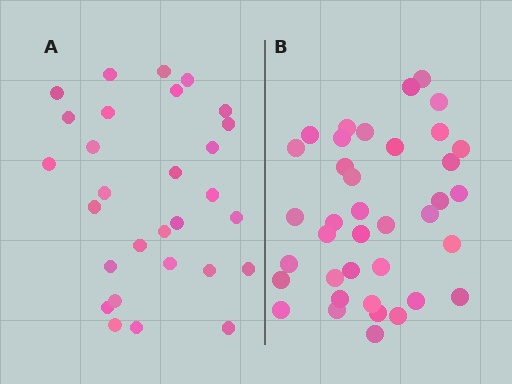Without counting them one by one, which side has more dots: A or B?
Region B (the right region) has more dots.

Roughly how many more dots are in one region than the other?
Region B has roughly 8 or so more dots than region A.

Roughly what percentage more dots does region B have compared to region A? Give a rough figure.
About 30% more.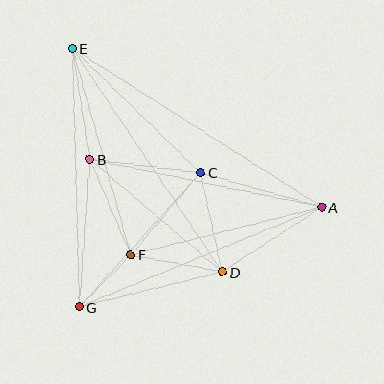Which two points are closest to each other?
Points F and G are closest to each other.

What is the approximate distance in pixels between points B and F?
The distance between B and F is approximately 104 pixels.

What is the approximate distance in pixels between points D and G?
The distance between D and G is approximately 147 pixels.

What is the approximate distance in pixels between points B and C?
The distance between B and C is approximately 111 pixels.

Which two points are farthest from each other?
Points A and E are farthest from each other.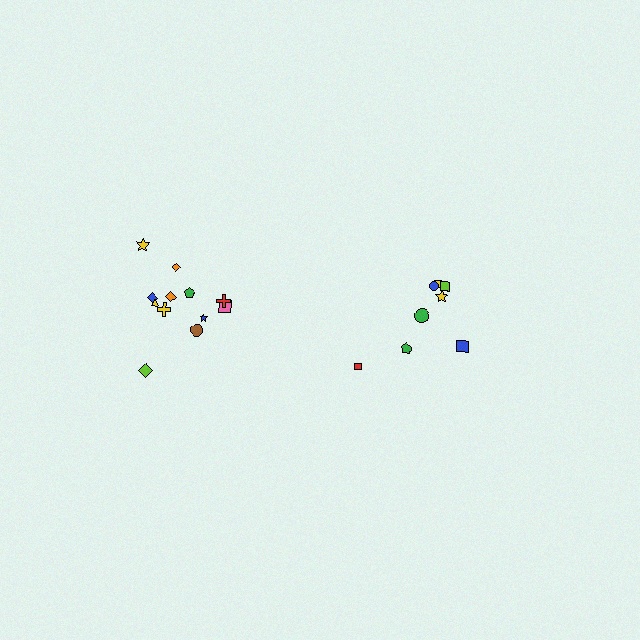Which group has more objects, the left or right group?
The left group.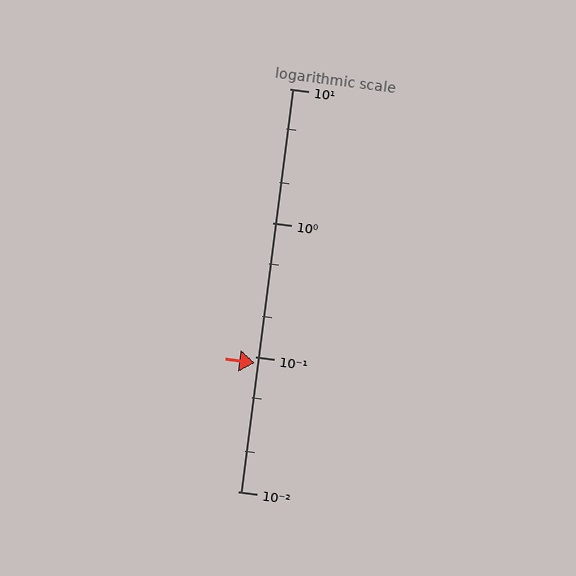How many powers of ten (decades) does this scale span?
The scale spans 3 decades, from 0.01 to 10.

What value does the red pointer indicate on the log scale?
The pointer indicates approximately 0.09.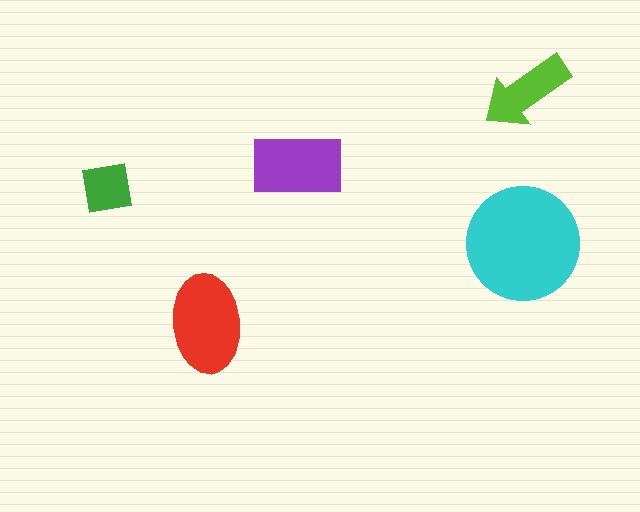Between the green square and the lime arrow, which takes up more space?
The lime arrow.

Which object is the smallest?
The green square.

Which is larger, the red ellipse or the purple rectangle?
The red ellipse.